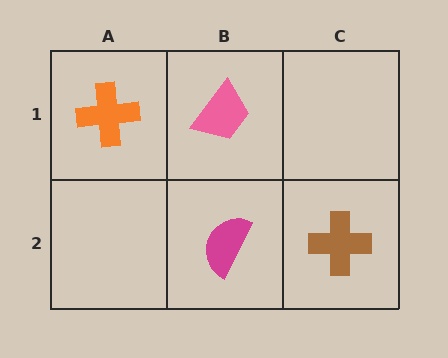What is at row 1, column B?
A pink trapezoid.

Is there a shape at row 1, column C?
No, that cell is empty.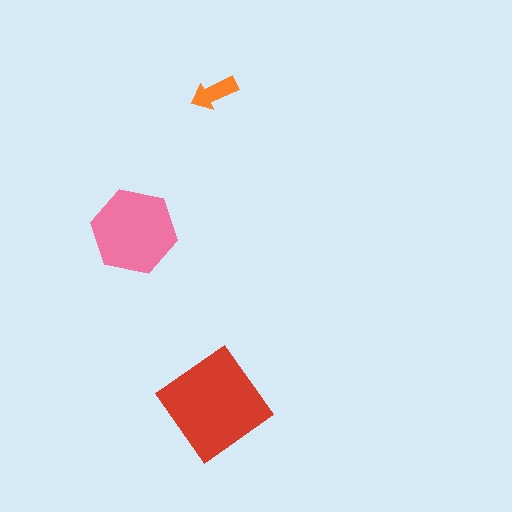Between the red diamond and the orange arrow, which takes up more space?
The red diamond.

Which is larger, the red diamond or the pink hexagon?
The red diamond.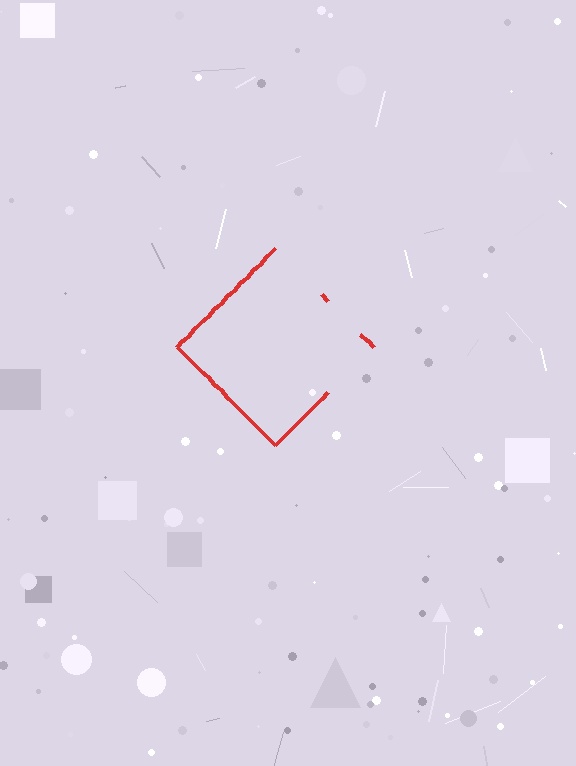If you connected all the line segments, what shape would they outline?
They would outline a diamond.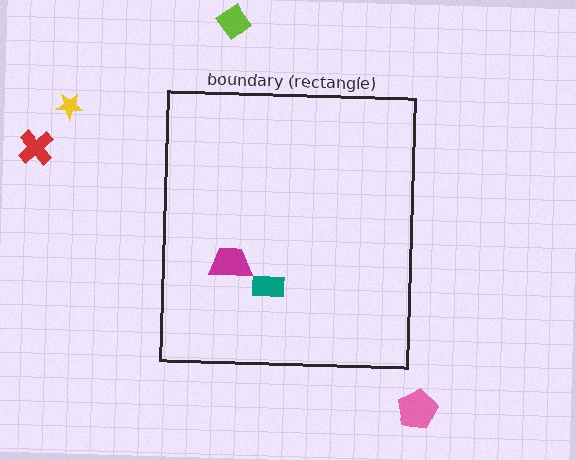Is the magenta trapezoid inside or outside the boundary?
Inside.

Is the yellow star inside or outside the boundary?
Outside.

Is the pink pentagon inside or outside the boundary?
Outside.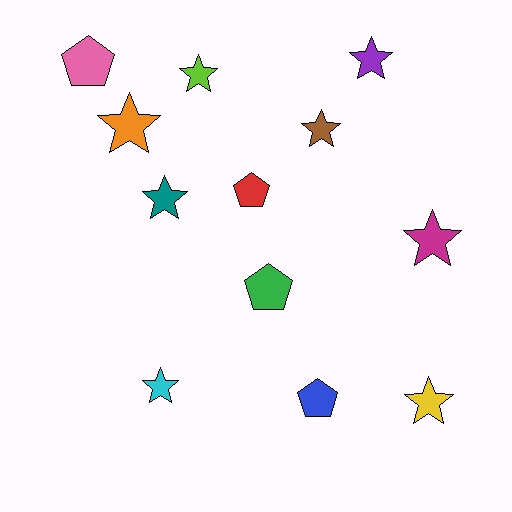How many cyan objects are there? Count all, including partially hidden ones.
There is 1 cyan object.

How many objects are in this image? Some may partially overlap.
There are 12 objects.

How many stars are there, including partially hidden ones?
There are 8 stars.